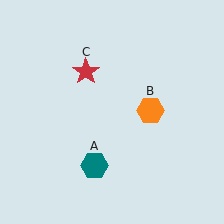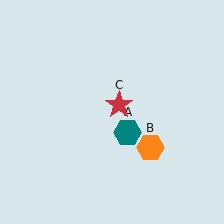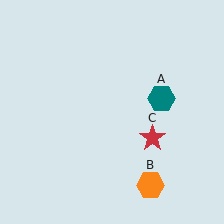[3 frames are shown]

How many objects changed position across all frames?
3 objects changed position: teal hexagon (object A), orange hexagon (object B), red star (object C).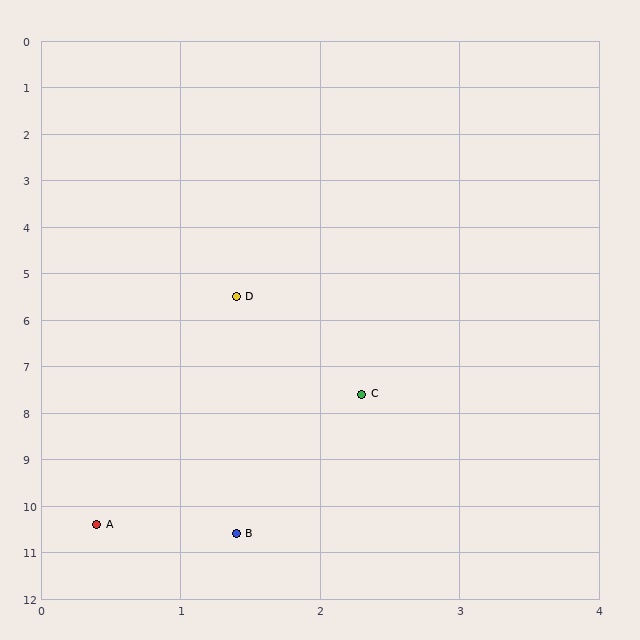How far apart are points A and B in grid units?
Points A and B are about 1.0 grid units apart.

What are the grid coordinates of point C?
Point C is at approximately (2.3, 7.6).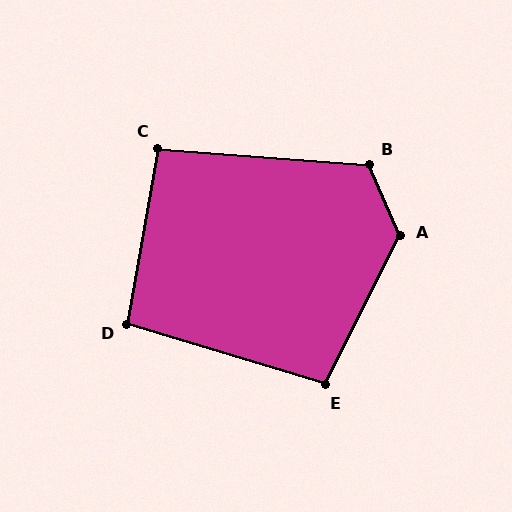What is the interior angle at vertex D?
Approximately 97 degrees (obtuse).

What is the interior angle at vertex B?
Approximately 118 degrees (obtuse).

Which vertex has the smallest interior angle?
C, at approximately 96 degrees.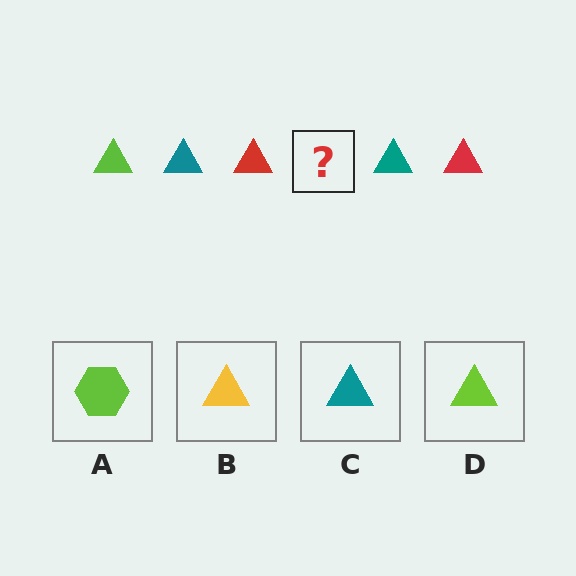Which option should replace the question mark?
Option D.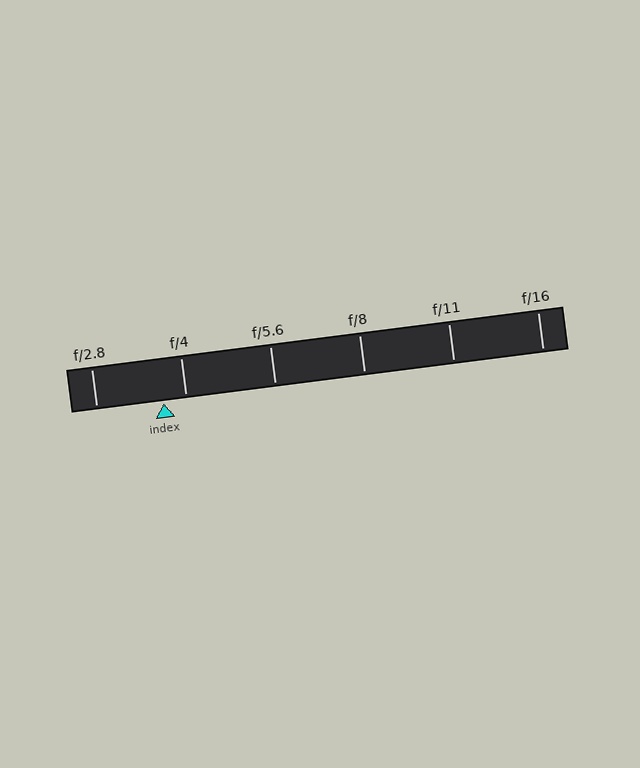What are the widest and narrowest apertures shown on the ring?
The widest aperture shown is f/2.8 and the narrowest is f/16.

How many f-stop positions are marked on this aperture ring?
There are 6 f-stop positions marked.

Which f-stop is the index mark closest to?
The index mark is closest to f/4.